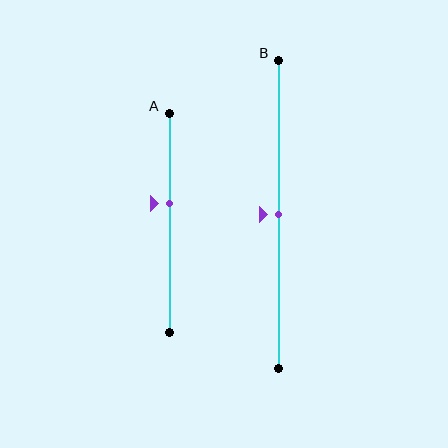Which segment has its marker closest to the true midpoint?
Segment B has its marker closest to the true midpoint.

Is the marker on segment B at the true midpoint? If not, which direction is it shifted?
Yes, the marker on segment B is at the true midpoint.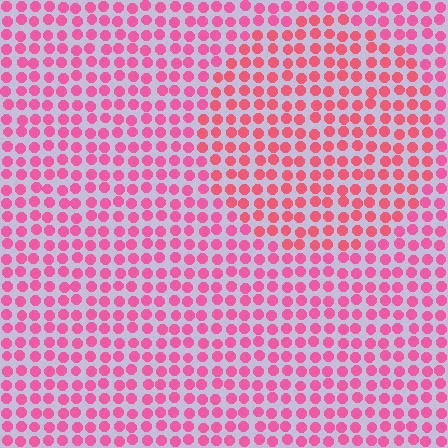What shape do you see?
I see a circle.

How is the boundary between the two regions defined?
The boundary is defined purely by a slight shift in hue (about 19 degrees). Spacing, size, and orientation are identical on both sides.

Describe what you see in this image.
The image is filled with small pink elements in a uniform arrangement. A circle-shaped region is visible where the elements are tinted to a slightly different hue, forming a subtle color boundary.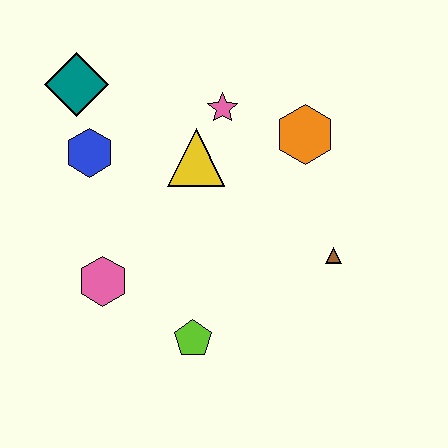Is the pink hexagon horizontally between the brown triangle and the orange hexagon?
No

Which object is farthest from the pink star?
The lime pentagon is farthest from the pink star.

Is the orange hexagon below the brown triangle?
No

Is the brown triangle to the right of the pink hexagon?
Yes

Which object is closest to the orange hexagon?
The pink star is closest to the orange hexagon.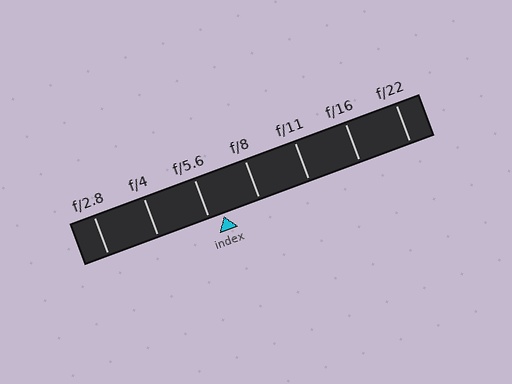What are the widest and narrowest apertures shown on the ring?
The widest aperture shown is f/2.8 and the narrowest is f/22.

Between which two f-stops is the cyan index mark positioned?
The index mark is between f/5.6 and f/8.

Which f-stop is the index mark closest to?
The index mark is closest to f/5.6.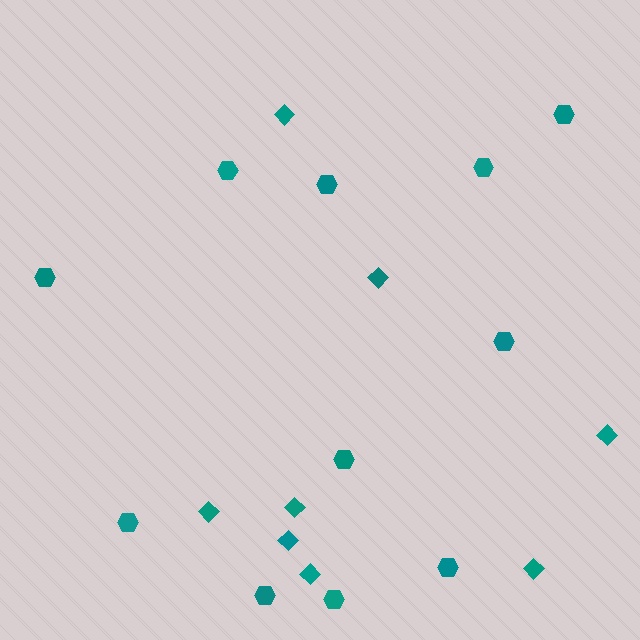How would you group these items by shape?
There are 2 groups: one group of diamonds (8) and one group of hexagons (11).